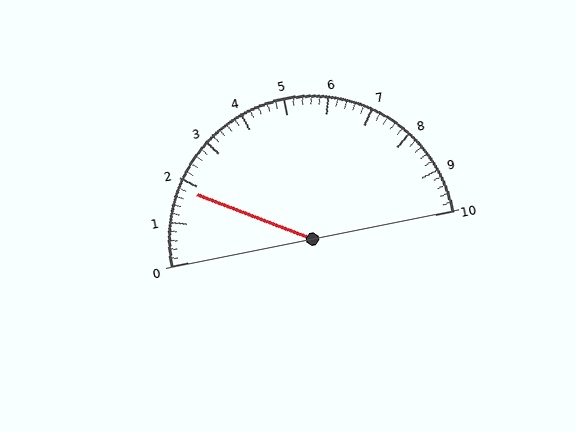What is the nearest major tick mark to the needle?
The nearest major tick mark is 2.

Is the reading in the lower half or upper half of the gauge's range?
The reading is in the lower half of the range (0 to 10).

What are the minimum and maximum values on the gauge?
The gauge ranges from 0 to 10.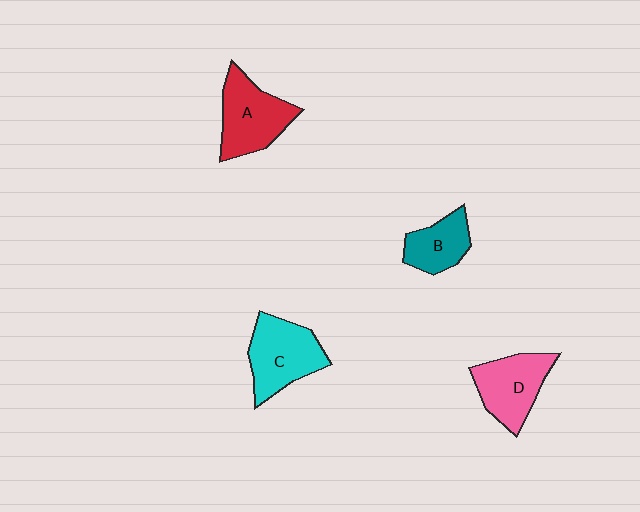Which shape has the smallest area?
Shape B (teal).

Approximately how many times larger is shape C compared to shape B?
Approximately 1.5 times.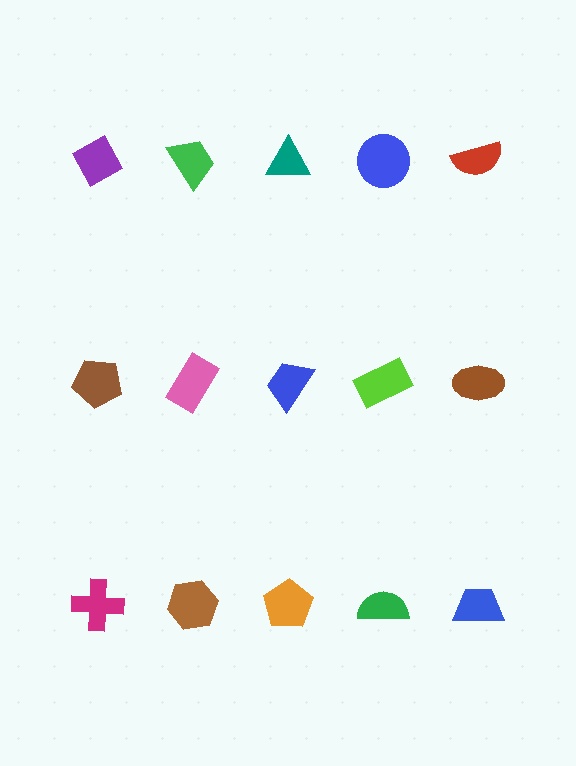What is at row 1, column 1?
A purple diamond.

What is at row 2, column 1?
A brown pentagon.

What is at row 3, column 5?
A blue trapezoid.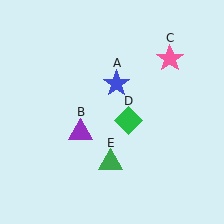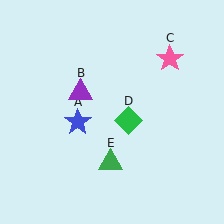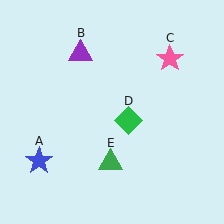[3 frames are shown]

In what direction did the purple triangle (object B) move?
The purple triangle (object B) moved up.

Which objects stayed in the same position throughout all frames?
Pink star (object C) and green diamond (object D) and green triangle (object E) remained stationary.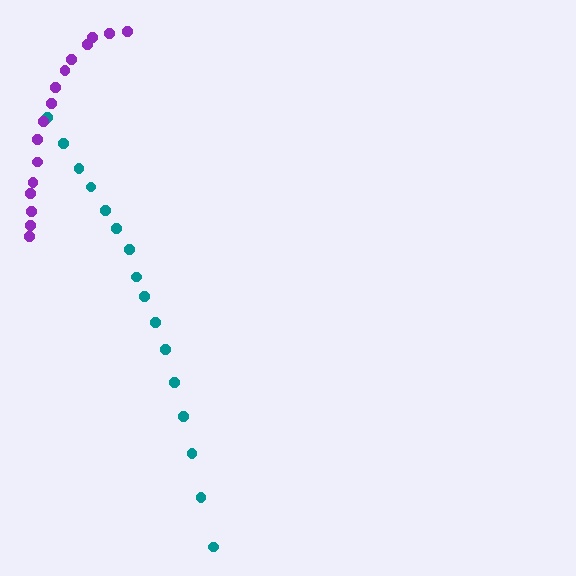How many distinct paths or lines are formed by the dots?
There are 2 distinct paths.